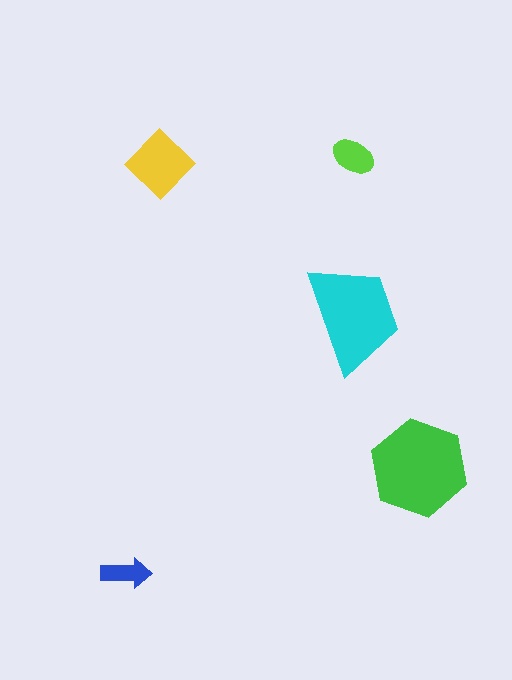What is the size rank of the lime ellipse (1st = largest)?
4th.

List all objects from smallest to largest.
The blue arrow, the lime ellipse, the yellow diamond, the cyan trapezoid, the green hexagon.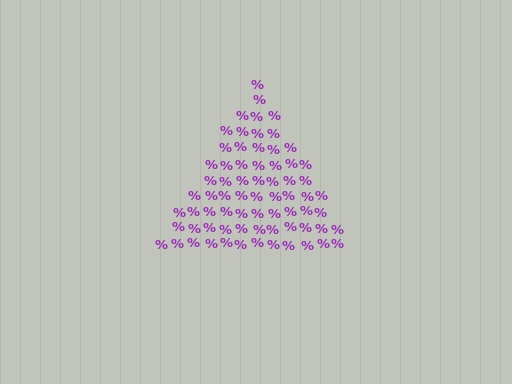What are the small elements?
The small elements are percent signs.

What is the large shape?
The large shape is a triangle.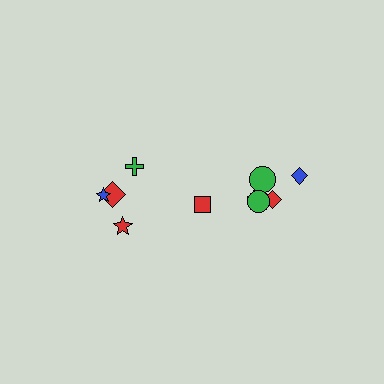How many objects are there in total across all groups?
There are 10 objects.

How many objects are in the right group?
There are 6 objects.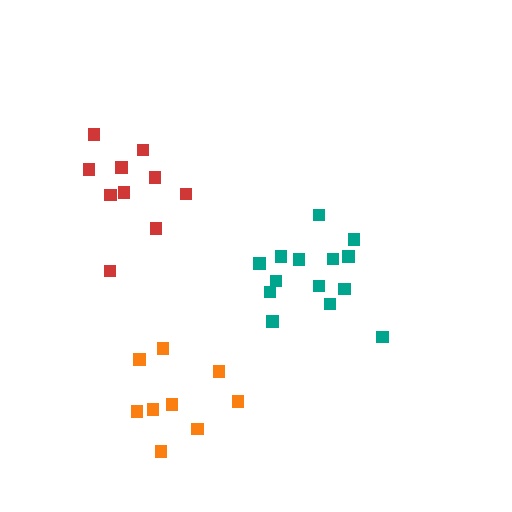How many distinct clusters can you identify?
There are 3 distinct clusters.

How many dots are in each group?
Group 1: 14 dots, Group 2: 9 dots, Group 3: 10 dots (33 total).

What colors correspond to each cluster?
The clusters are colored: teal, orange, red.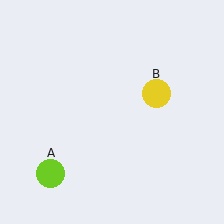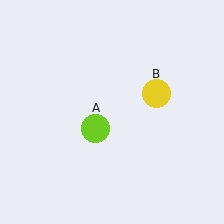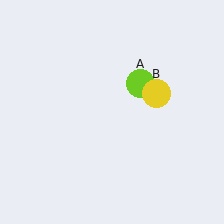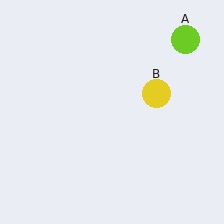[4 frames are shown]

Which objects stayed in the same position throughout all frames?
Yellow circle (object B) remained stationary.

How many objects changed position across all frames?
1 object changed position: lime circle (object A).